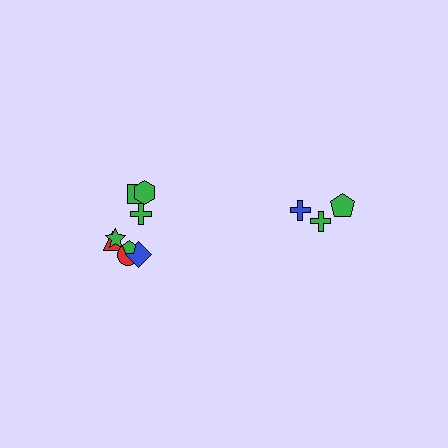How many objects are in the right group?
There are 3 objects.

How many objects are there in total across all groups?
There are 11 objects.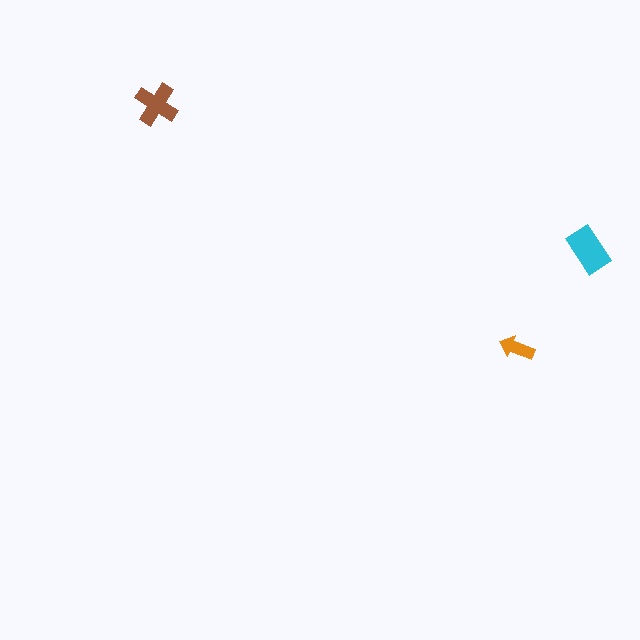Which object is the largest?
The cyan rectangle.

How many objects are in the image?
There are 3 objects in the image.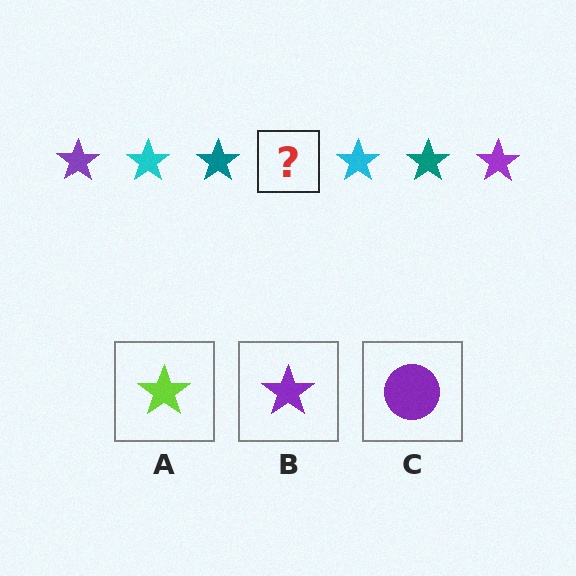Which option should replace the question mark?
Option B.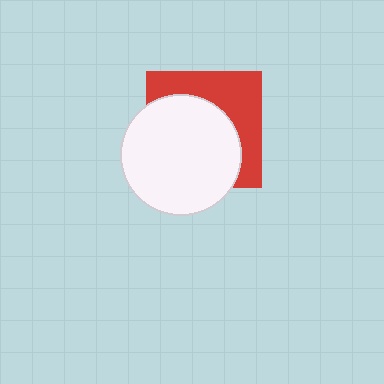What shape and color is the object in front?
The object in front is a white circle.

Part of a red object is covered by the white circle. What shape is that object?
It is a square.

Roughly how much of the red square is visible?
A small part of it is visible (roughly 41%).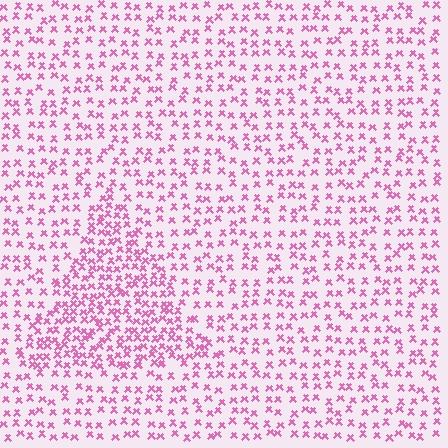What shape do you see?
I see a triangle.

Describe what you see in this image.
The image contains small pink elements arranged at two different densities. A triangle-shaped region is visible where the elements are more densely packed than the surrounding area.